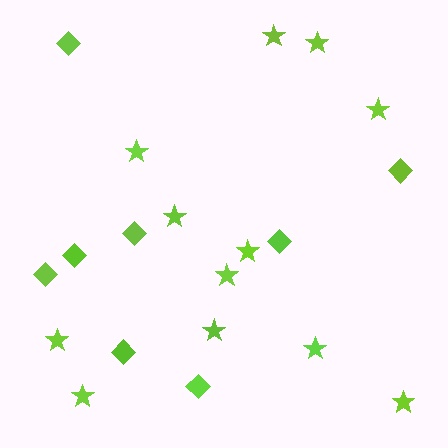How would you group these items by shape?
There are 2 groups: one group of stars (12) and one group of diamonds (8).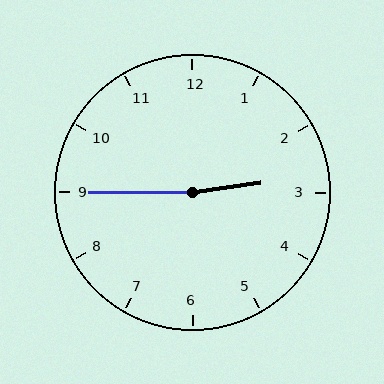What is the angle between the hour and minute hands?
Approximately 172 degrees.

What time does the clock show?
2:45.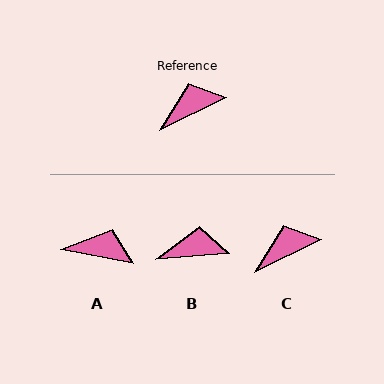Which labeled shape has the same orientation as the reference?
C.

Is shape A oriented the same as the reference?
No, it is off by about 37 degrees.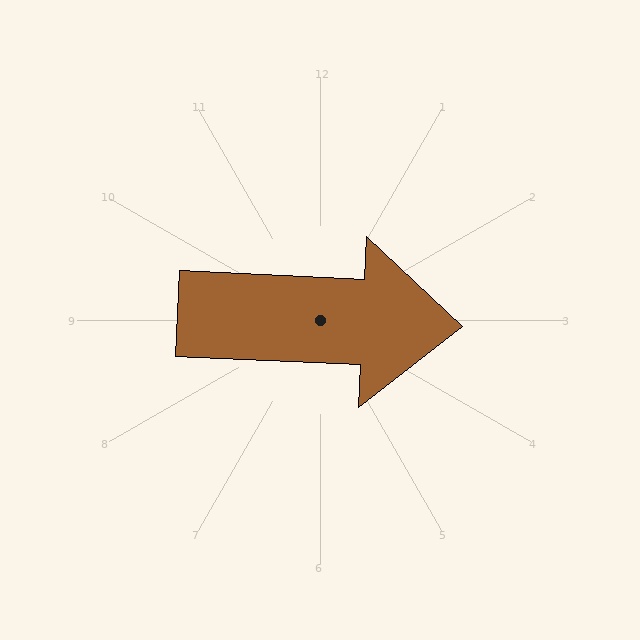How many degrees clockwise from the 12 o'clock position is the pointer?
Approximately 93 degrees.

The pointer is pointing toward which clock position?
Roughly 3 o'clock.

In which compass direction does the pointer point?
East.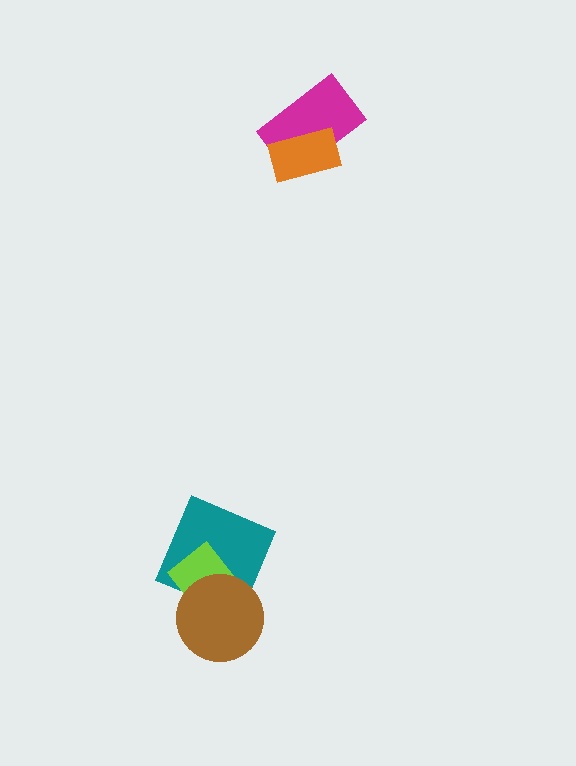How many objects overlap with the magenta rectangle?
1 object overlaps with the magenta rectangle.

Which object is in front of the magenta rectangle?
The orange rectangle is in front of the magenta rectangle.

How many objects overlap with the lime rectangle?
2 objects overlap with the lime rectangle.